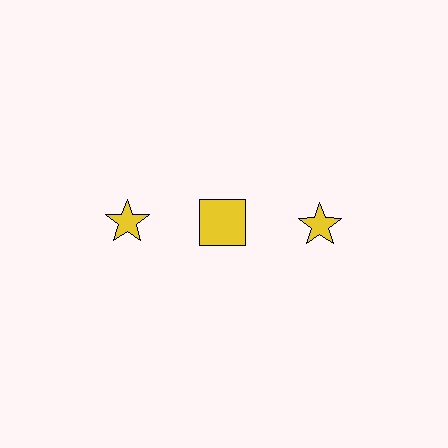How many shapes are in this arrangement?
There are 3 shapes arranged in a grid pattern.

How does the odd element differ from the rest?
It has a different shape: square instead of star.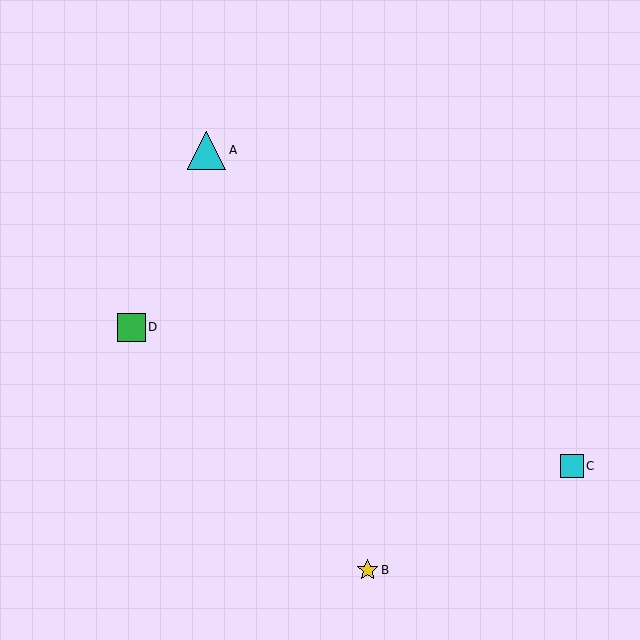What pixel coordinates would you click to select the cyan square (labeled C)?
Click at (572, 466) to select the cyan square C.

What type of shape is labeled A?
Shape A is a cyan triangle.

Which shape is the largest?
The cyan triangle (labeled A) is the largest.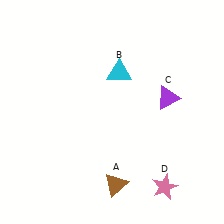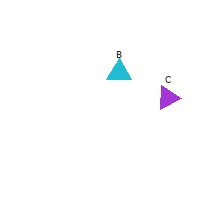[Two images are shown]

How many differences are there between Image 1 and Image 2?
There are 2 differences between the two images.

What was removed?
The brown triangle (A), the pink star (D) were removed in Image 2.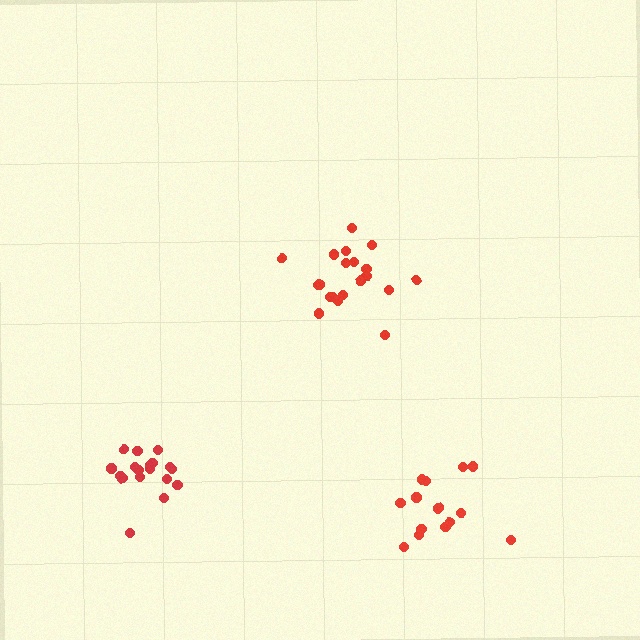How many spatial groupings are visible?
There are 3 spatial groupings.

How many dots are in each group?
Group 1: 20 dots, Group 2: 14 dots, Group 3: 18 dots (52 total).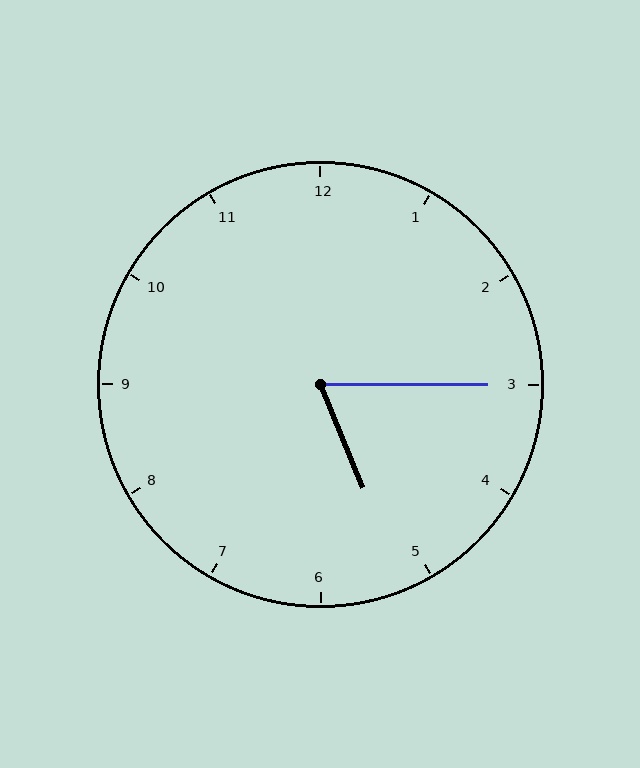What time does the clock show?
5:15.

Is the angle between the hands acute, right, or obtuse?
It is acute.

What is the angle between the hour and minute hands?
Approximately 68 degrees.